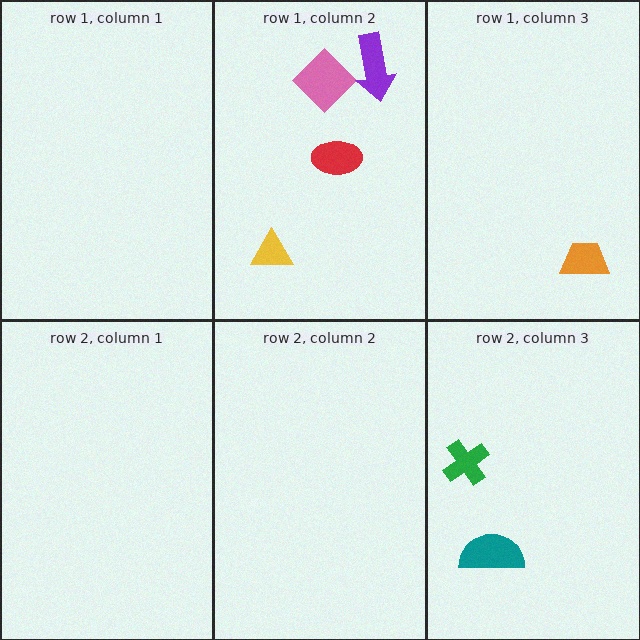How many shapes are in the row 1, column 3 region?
1.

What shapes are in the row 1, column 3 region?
The orange trapezoid.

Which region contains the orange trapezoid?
The row 1, column 3 region.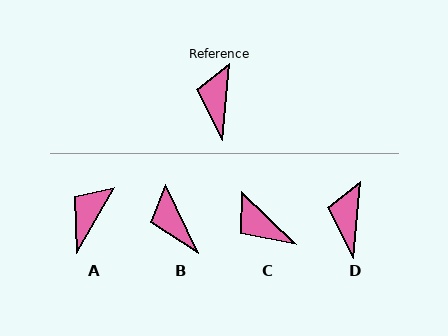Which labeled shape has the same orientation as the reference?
D.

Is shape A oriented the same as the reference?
No, it is off by about 25 degrees.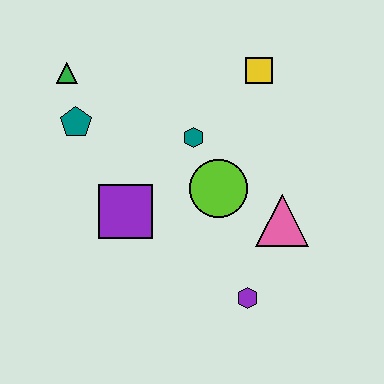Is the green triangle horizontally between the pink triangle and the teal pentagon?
No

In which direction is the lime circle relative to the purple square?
The lime circle is to the right of the purple square.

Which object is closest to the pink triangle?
The lime circle is closest to the pink triangle.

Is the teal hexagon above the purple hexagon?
Yes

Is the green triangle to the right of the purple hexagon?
No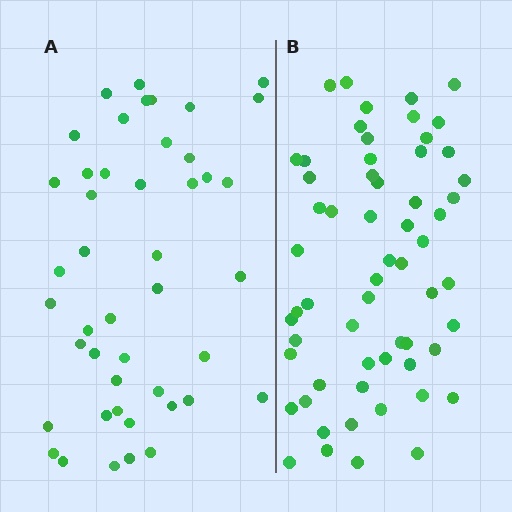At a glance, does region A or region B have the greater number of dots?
Region B (the right region) has more dots.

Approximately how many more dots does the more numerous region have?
Region B has approximately 15 more dots than region A.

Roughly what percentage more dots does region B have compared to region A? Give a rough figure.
About 35% more.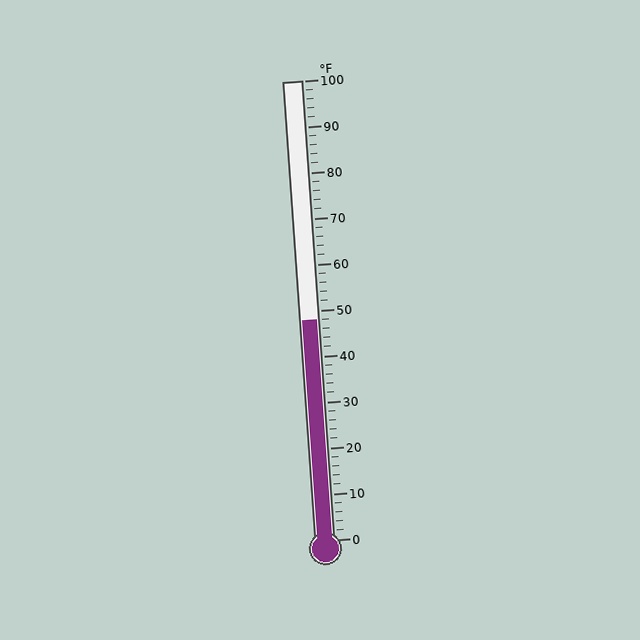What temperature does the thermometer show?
The thermometer shows approximately 48°F.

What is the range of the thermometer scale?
The thermometer scale ranges from 0°F to 100°F.